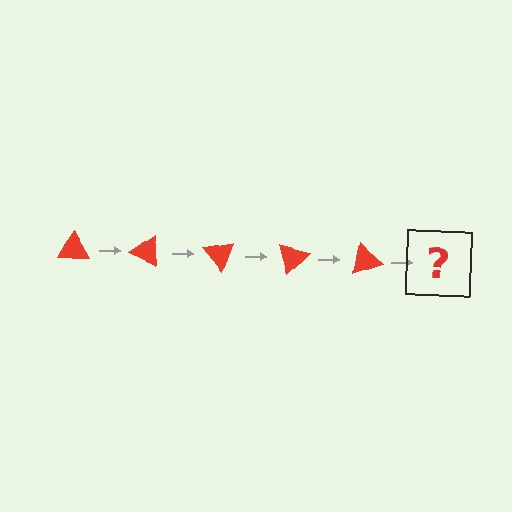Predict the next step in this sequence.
The next step is a red triangle rotated 125 degrees.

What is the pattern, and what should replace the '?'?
The pattern is that the triangle rotates 25 degrees each step. The '?' should be a red triangle rotated 125 degrees.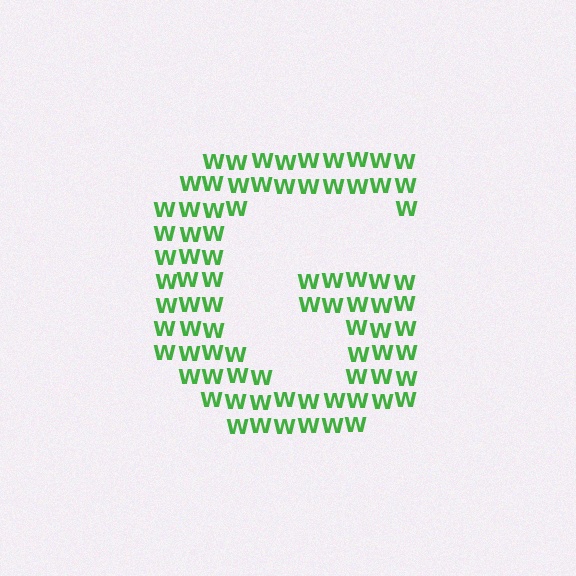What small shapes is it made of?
It is made of small letter W's.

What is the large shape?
The large shape is the letter G.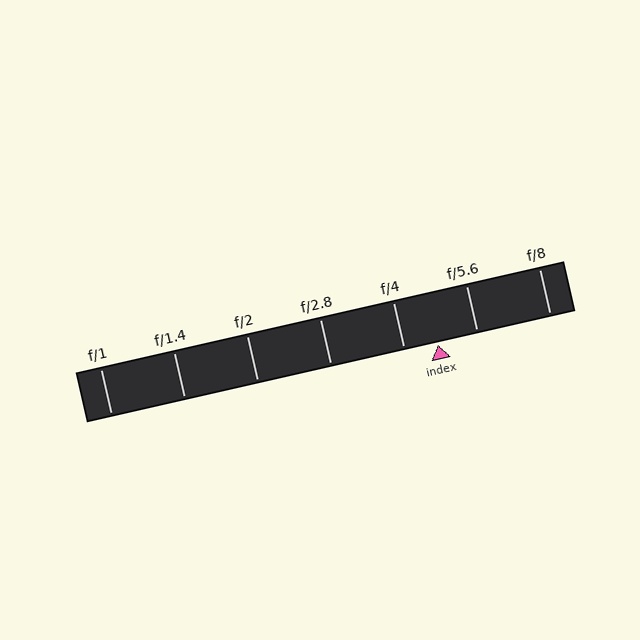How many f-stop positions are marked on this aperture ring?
There are 7 f-stop positions marked.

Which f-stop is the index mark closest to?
The index mark is closest to f/4.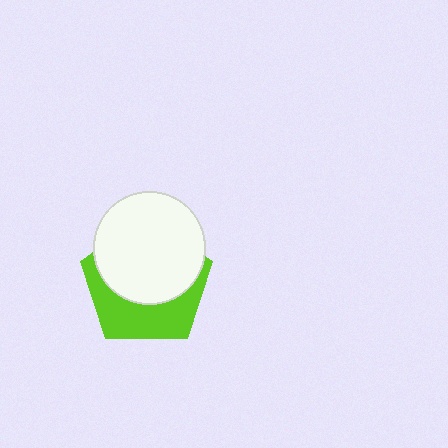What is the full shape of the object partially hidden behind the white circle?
The partially hidden object is a lime pentagon.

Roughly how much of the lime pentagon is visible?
A small part of it is visible (roughly 43%).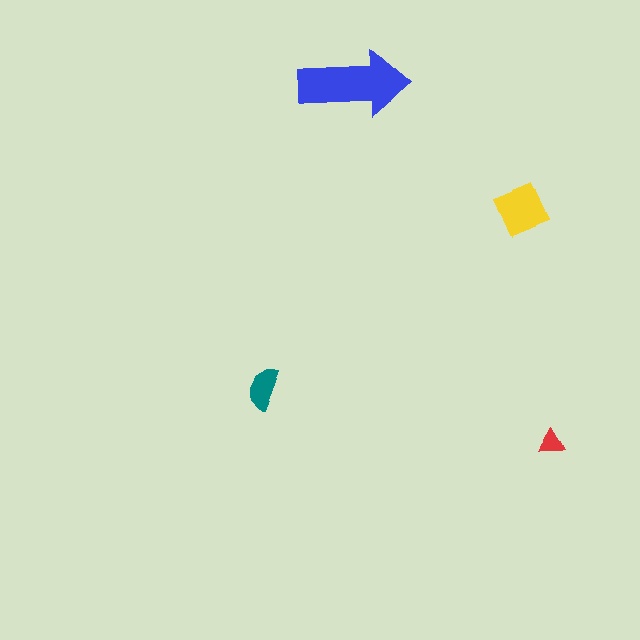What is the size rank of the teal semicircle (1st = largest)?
3rd.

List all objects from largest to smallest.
The blue arrow, the yellow diamond, the teal semicircle, the red triangle.